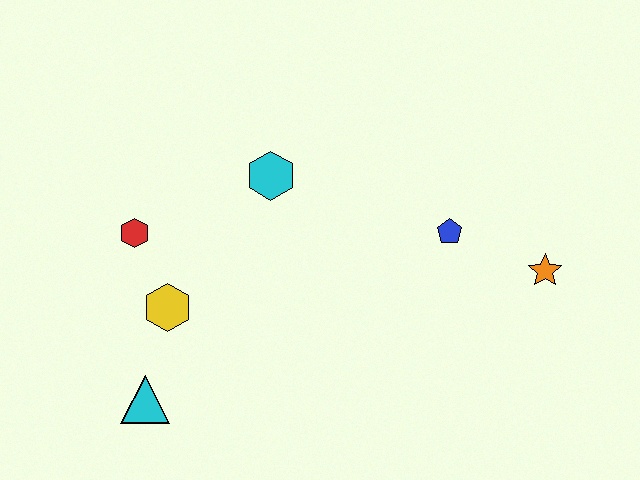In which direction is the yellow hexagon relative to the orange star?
The yellow hexagon is to the left of the orange star.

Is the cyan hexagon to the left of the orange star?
Yes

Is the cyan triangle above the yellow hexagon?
No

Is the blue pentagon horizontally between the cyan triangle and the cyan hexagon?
No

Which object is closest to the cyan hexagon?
The red hexagon is closest to the cyan hexagon.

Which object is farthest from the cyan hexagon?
The orange star is farthest from the cyan hexagon.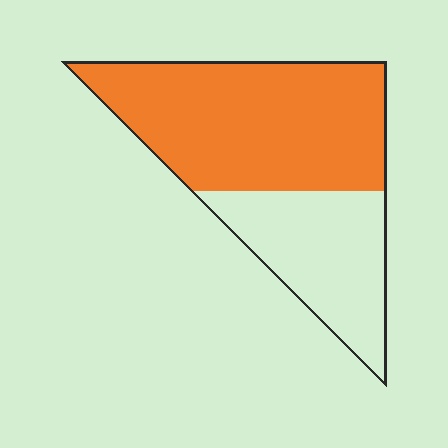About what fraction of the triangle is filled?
About five eighths (5/8).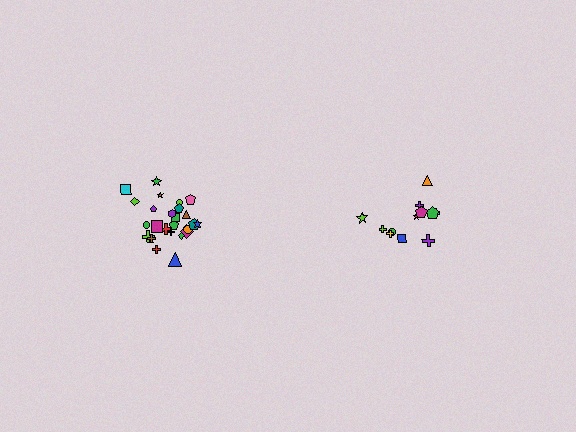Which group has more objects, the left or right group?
The left group.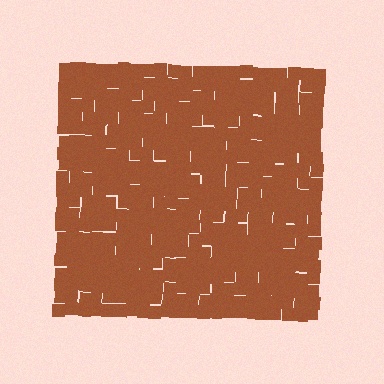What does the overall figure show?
The overall figure shows a square.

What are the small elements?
The small elements are squares.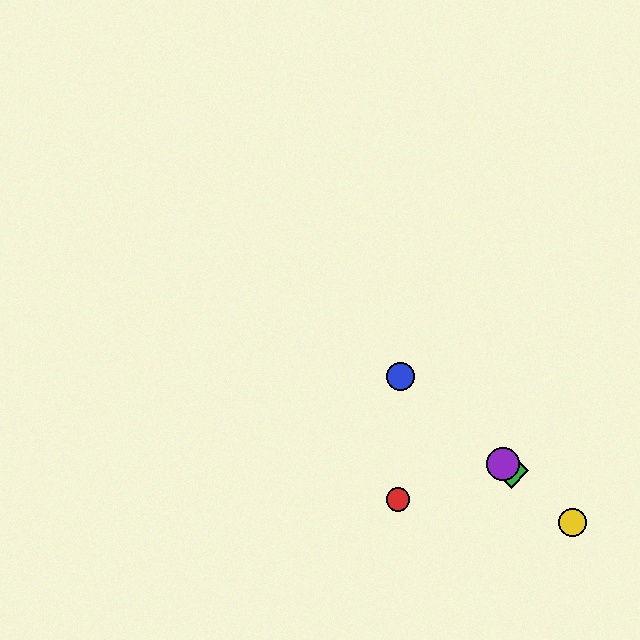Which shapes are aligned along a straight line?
The blue circle, the green diamond, the yellow circle, the purple circle are aligned along a straight line.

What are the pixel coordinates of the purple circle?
The purple circle is at (503, 464).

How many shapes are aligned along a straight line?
4 shapes (the blue circle, the green diamond, the yellow circle, the purple circle) are aligned along a straight line.